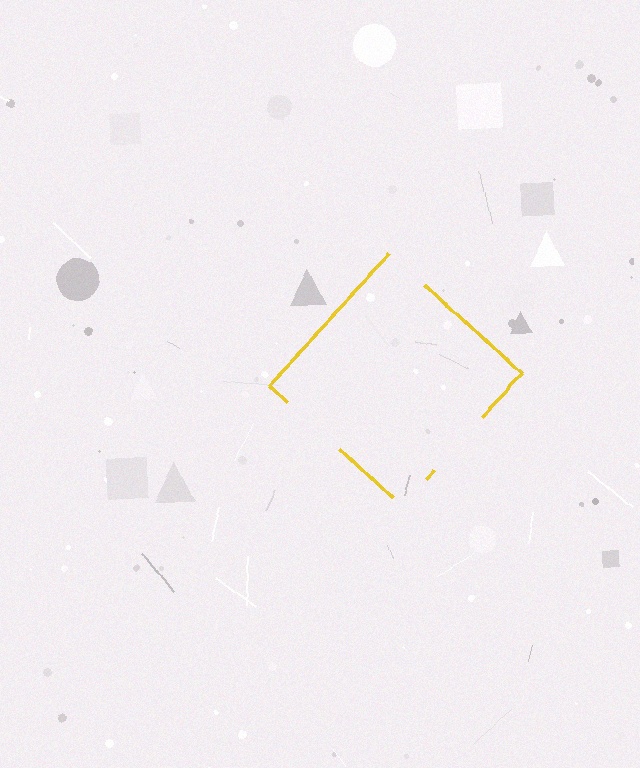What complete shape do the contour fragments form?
The contour fragments form a diamond.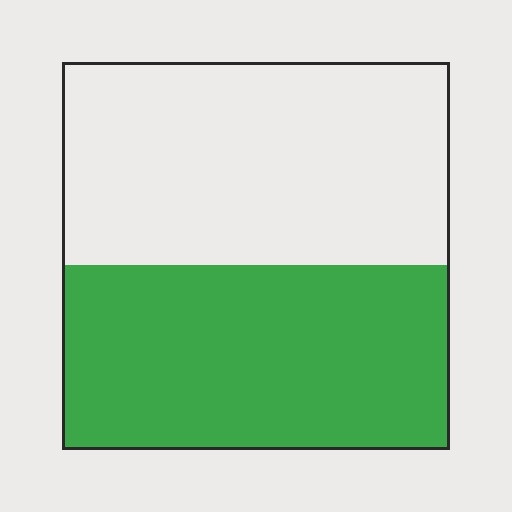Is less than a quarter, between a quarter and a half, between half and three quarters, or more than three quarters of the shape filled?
Between a quarter and a half.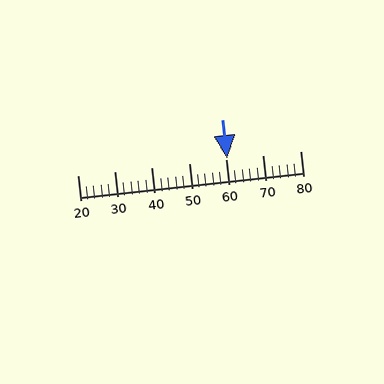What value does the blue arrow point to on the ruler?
The blue arrow points to approximately 60.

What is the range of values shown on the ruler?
The ruler shows values from 20 to 80.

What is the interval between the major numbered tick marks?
The major tick marks are spaced 10 units apart.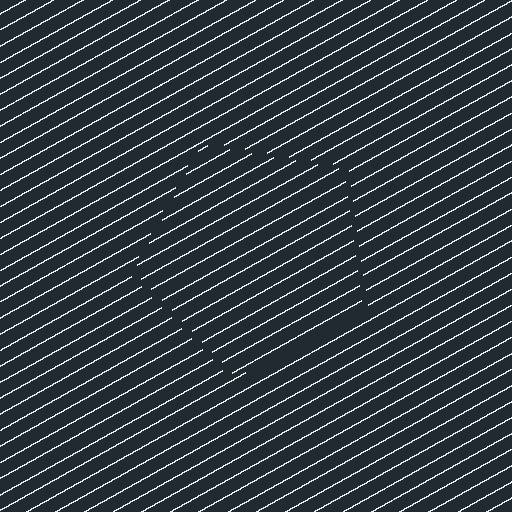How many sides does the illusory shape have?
5 sides — the line-ends trace a pentagon.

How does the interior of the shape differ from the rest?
The interior of the shape contains the same grating, shifted by half a period — the contour is defined by the phase discontinuity where line-ends from the inner and outer gratings abut.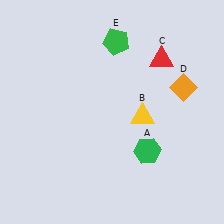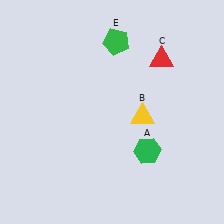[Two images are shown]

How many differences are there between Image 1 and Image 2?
There is 1 difference between the two images.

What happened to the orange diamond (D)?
The orange diamond (D) was removed in Image 2. It was in the top-right area of Image 1.